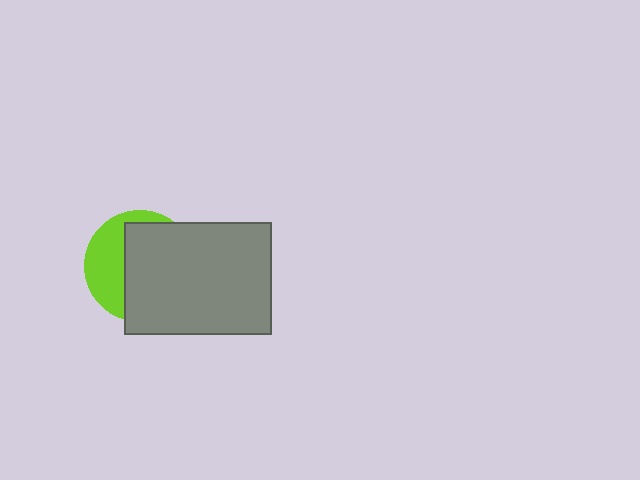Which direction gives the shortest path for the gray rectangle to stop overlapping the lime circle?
Moving right gives the shortest separation.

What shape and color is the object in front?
The object in front is a gray rectangle.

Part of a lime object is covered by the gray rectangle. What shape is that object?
It is a circle.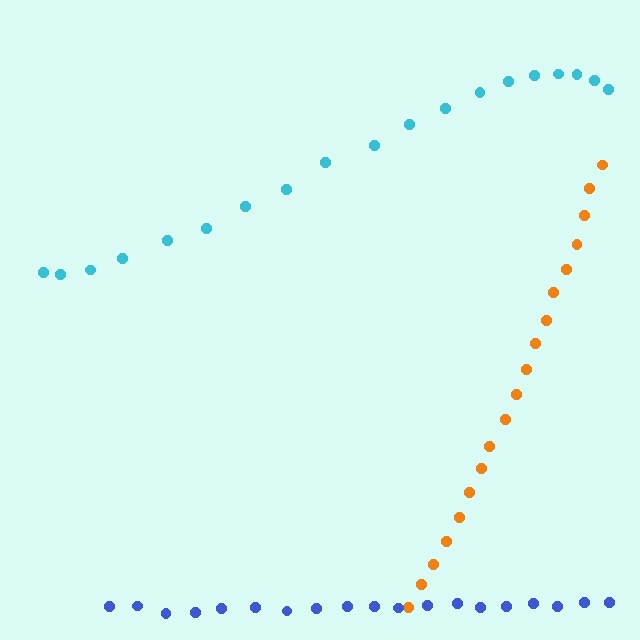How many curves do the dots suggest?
There are 3 distinct paths.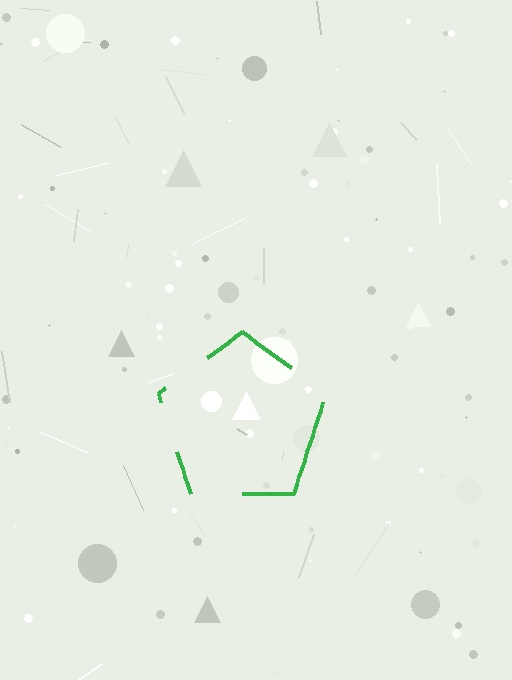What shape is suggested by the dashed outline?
The dashed outline suggests a pentagon.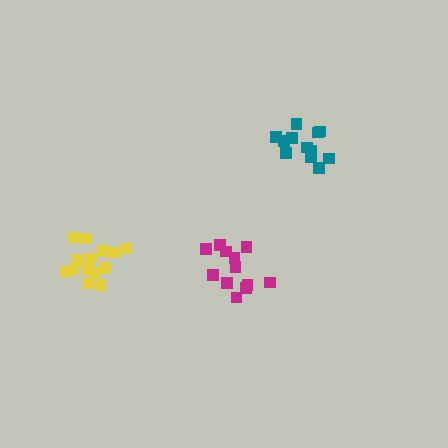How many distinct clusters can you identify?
There are 3 distinct clusters.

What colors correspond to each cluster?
The clusters are colored: magenta, teal, yellow.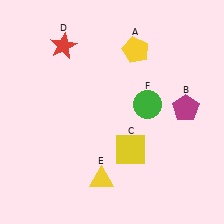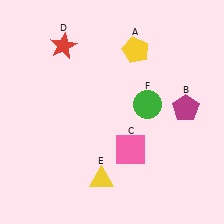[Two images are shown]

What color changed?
The square (C) changed from yellow in Image 1 to pink in Image 2.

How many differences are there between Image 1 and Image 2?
There is 1 difference between the two images.